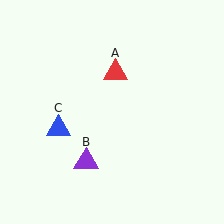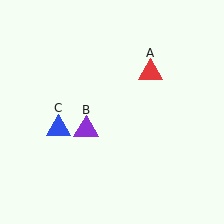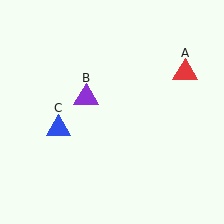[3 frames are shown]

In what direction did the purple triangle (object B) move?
The purple triangle (object B) moved up.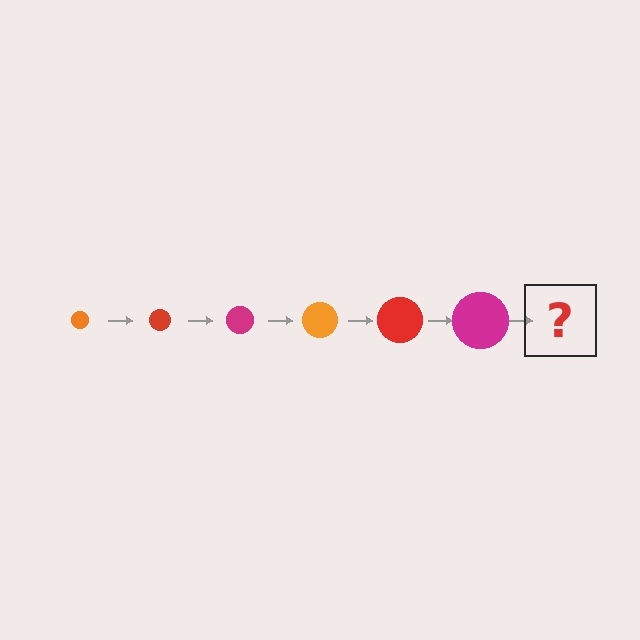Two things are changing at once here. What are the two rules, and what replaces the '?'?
The two rules are that the circle grows larger each step and the color cycles through orange, red, and magenta. The '?' should be an orange circle, larger than the previous one.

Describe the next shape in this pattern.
It should be an orange circle, larger than the previous one.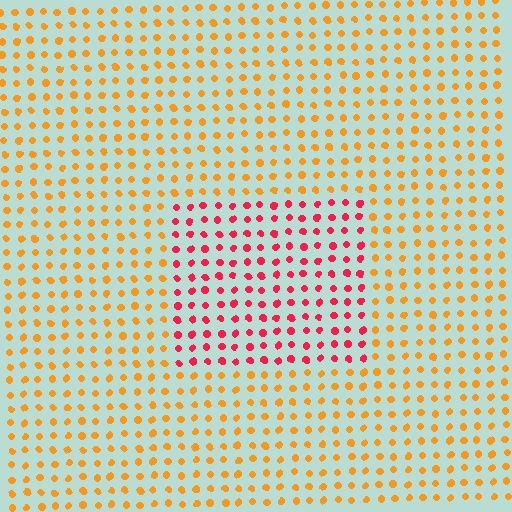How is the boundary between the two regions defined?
The boundary is defined purely by a slight shift in hue (about 47 degrees). Spacing, size, and orientation are identical on both sides.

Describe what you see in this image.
The image is filled with small orange elements in a uniform arrangement. A rectangle-shaped region is visible where the elements are tinted to a slightly different hue, forming a subtle color boundary.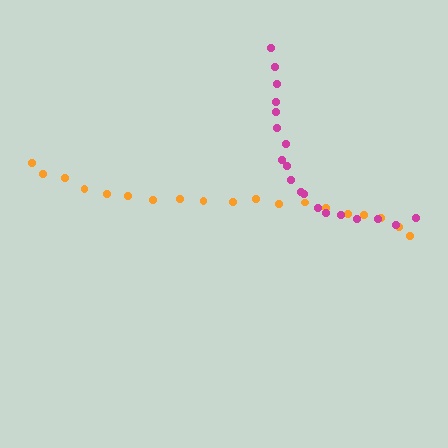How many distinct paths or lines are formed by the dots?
There are 2 distinct paths.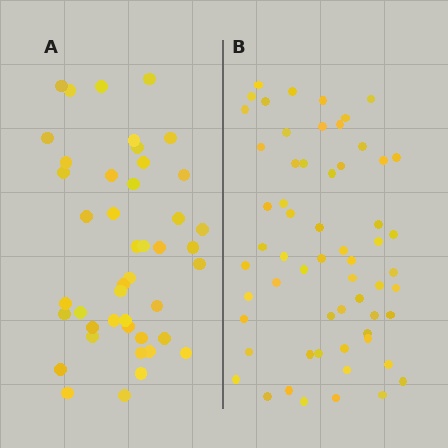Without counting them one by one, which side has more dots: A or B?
Region B (the right region) has more dots.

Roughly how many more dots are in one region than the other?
Region B has approximately 15 more dots than region A.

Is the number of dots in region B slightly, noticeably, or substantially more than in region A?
Region B has noticeably more, but not dramatically so. The ratio is roughly 1.4 to 1.